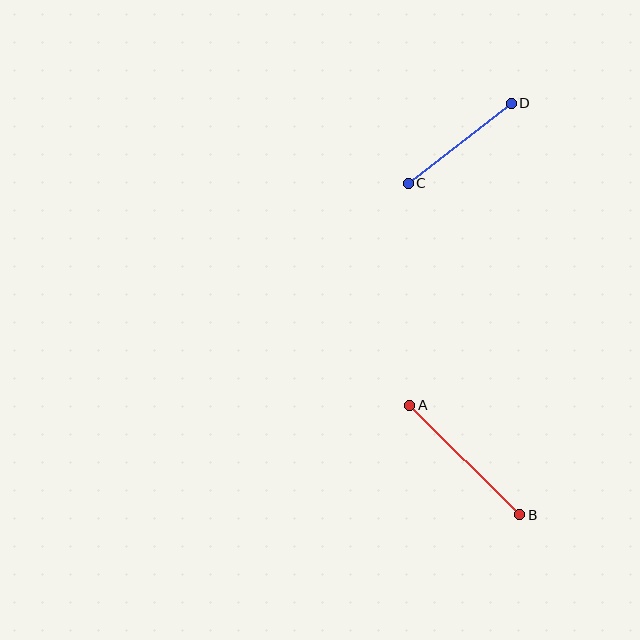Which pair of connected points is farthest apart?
Points A and B are farthest apart.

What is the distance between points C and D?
The distance is approximately 131 pixels.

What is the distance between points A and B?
The distance is approximately 155 pixels.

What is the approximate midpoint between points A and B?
The midpoint is at approximately (465, 460) pixels.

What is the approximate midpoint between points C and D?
The midpoint is at approximately (460, 143) pixels.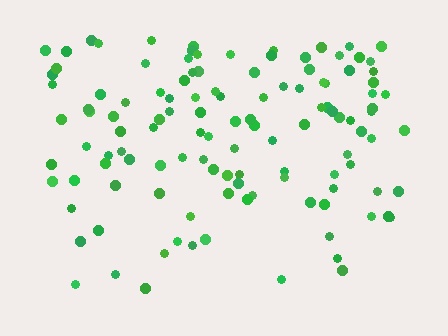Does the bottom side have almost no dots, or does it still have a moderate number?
Still a moderate number, just noticeably fewer than the top.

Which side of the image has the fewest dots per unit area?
The bottom.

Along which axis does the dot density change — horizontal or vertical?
Vertical.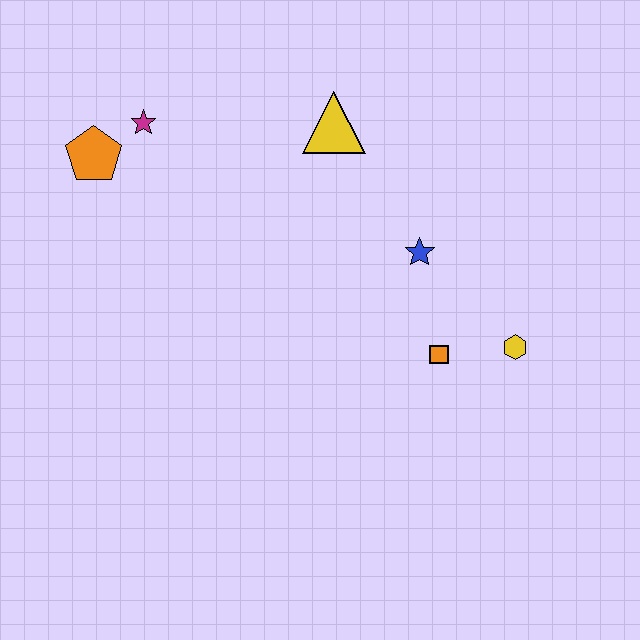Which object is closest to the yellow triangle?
The blue star is closest to the yellow triangle.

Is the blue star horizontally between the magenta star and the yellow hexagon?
Yes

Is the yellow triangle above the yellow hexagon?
Yes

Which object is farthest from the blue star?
The orange pentagon is farthest from the blue star.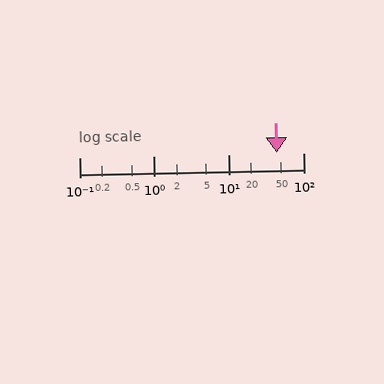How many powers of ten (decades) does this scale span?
The scale spans 3 decades, from 0.1 to 100.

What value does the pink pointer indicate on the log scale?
The pointer indicates approximately 44.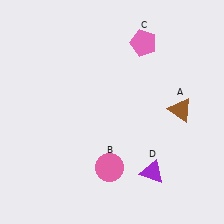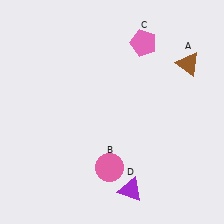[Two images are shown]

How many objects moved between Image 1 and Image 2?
2 objects moved between the two images.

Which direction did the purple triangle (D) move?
The purple triangle (D) moved left.